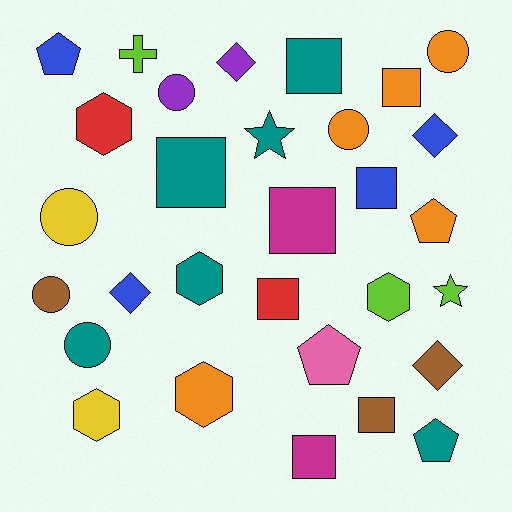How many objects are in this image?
There are 30 objects.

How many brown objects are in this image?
There are 3 brown objects.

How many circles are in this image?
There are 6 circles.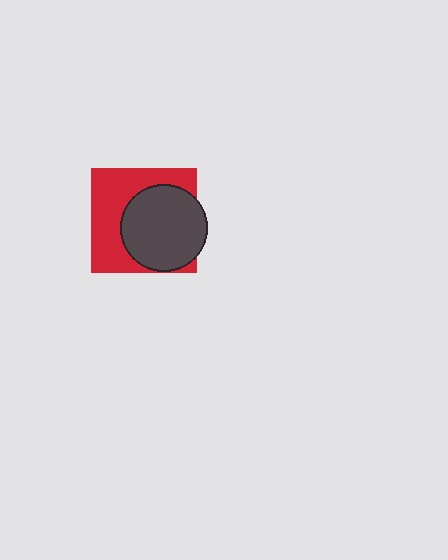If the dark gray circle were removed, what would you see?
You would see the complete red square.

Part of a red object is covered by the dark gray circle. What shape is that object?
It is a square.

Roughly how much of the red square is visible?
About half of it is visible (roughly 50%).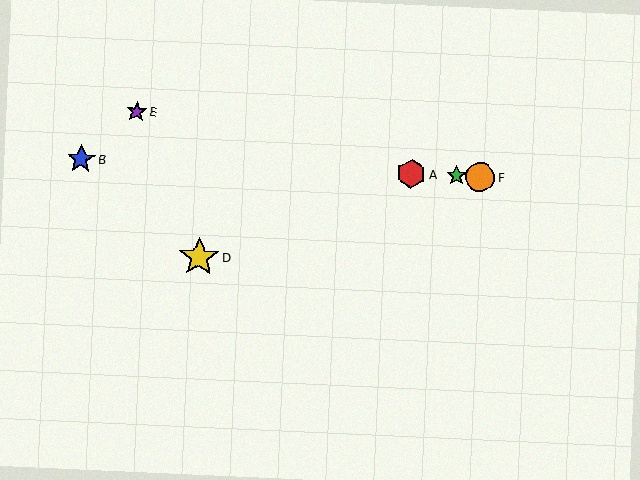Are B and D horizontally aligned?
No, B is at y≈159 and D is at y≈257.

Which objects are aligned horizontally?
Objects A, B, C, F are aligned horizontally.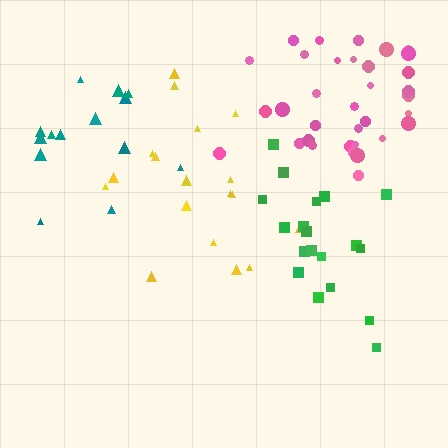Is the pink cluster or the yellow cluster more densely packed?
Pink.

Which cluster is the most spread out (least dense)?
Teal.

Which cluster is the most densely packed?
Pink.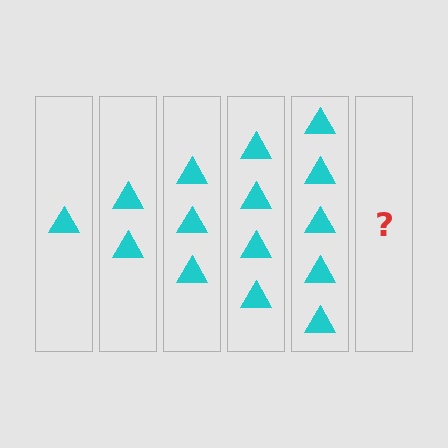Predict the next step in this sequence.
The next step is 6 triangles.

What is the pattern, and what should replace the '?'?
The pattern is that each step adds one more triangle. The '?' should be 6 triangles.